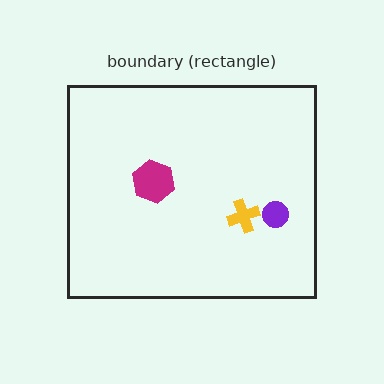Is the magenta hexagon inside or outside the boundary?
Inside.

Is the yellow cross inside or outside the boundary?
Inside.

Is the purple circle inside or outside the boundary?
Inside.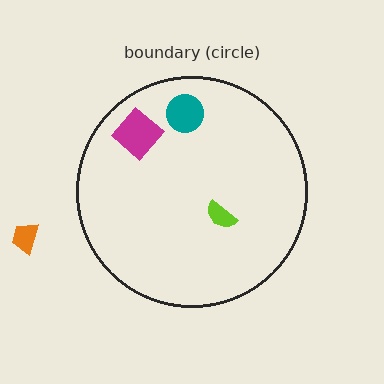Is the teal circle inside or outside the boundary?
Inside.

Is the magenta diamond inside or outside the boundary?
Inside.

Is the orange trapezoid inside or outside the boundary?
Outside.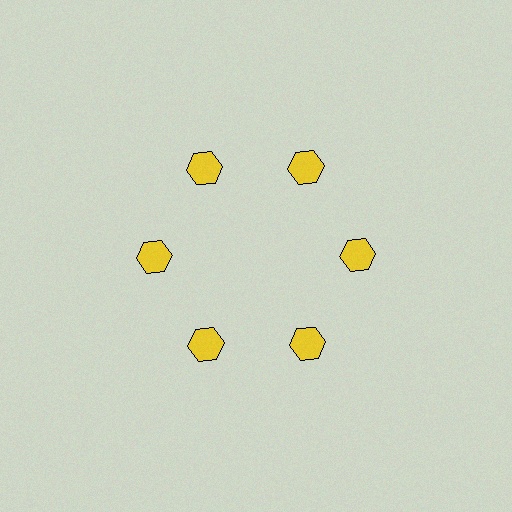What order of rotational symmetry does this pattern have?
This pattern has 6-fold rotational symmetry.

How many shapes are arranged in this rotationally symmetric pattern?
There are 6 shapes, arranged in 6 groups of 1.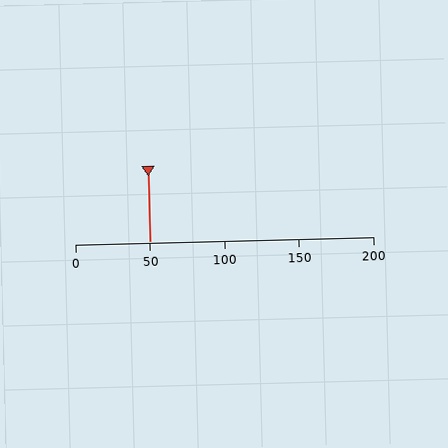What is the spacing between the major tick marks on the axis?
The major ticks are spaced 50 apart.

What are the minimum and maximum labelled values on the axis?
The axis runs from 0 to 200.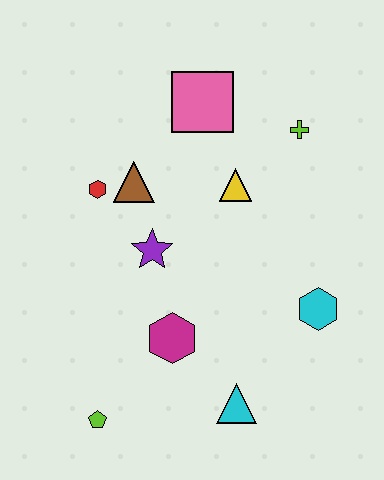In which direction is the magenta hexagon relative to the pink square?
The magenta hexagon is below the pink square.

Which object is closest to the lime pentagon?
The magenta hexagon is closest to the lime pentagon.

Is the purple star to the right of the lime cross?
No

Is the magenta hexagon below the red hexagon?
Yes